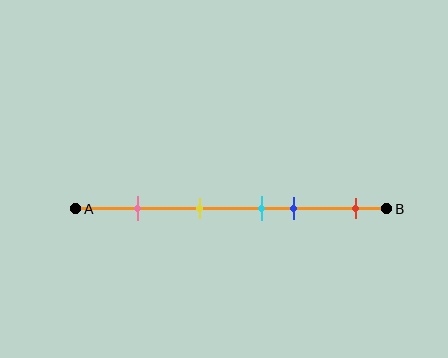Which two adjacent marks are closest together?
The cyan and blue marks are the closest adjacent pair.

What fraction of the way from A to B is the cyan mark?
The cyan mark is approximately 60% (0.6) of the way from A to B.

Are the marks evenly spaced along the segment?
No, the marks are not evenly spaced.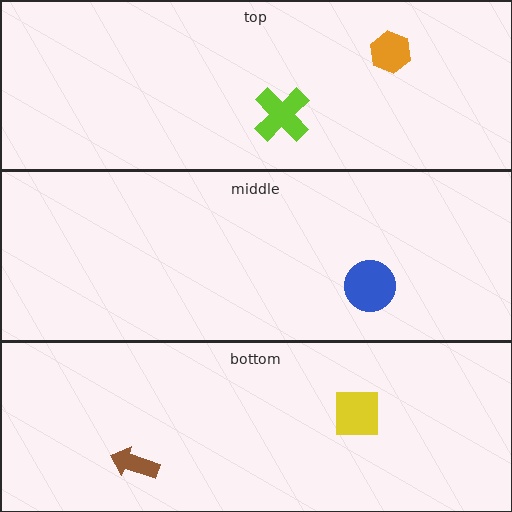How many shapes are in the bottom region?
2.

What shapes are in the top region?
The lime cross, the orange hexagon.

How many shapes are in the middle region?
1.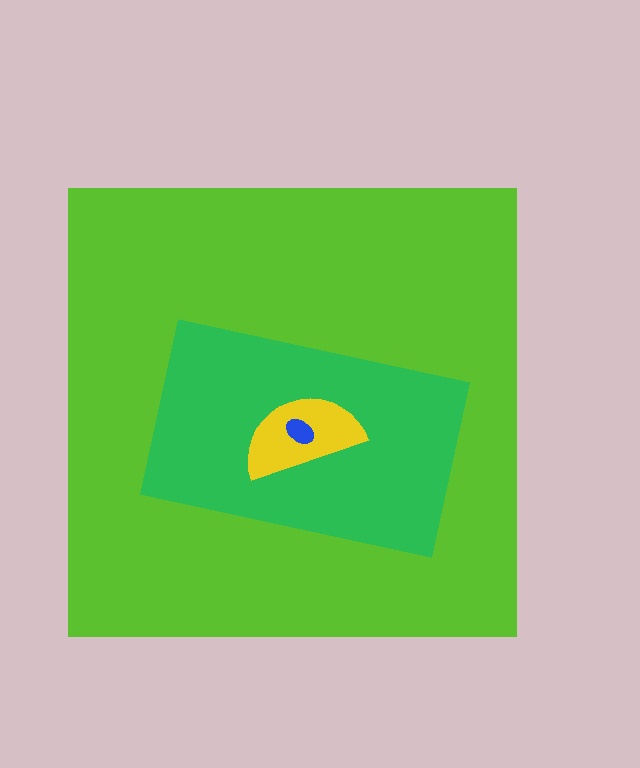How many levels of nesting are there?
4.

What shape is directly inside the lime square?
The green rectangle.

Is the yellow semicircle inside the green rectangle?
Yes.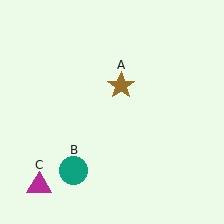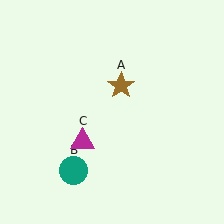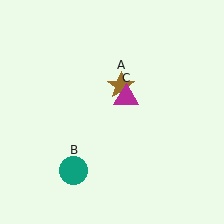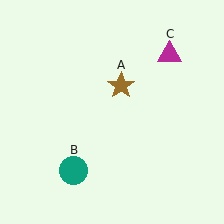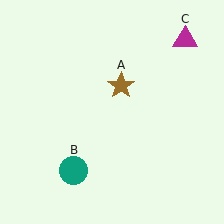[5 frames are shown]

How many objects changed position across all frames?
1 object changed position: magenta triangle (object C).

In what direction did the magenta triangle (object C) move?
The magenta triangle (object C) moved up and to the right.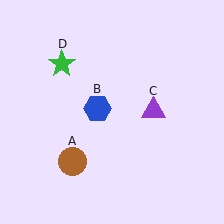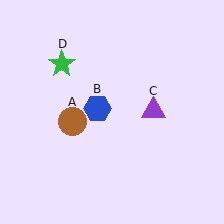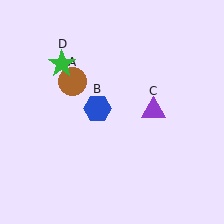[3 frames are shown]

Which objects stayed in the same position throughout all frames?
Blue hexagon (object B) and purple triangle (object C) and green star (object D) remained stationary.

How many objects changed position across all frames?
1 object changed position: brown circle (object A).